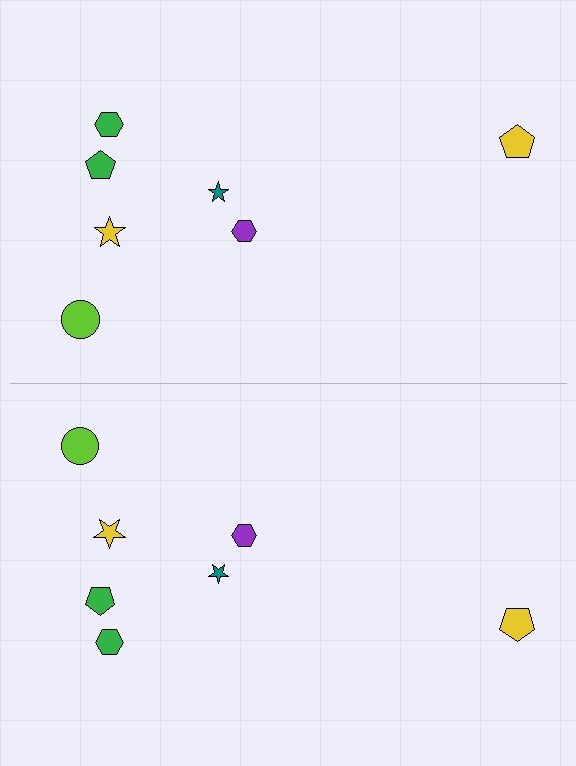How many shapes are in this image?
There are 14 shapes in this image.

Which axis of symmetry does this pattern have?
The pattern has a horizontal axis of symmetry running through the center of the image.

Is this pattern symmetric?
Yes, this pattern has bilateral (reflection) symmetry.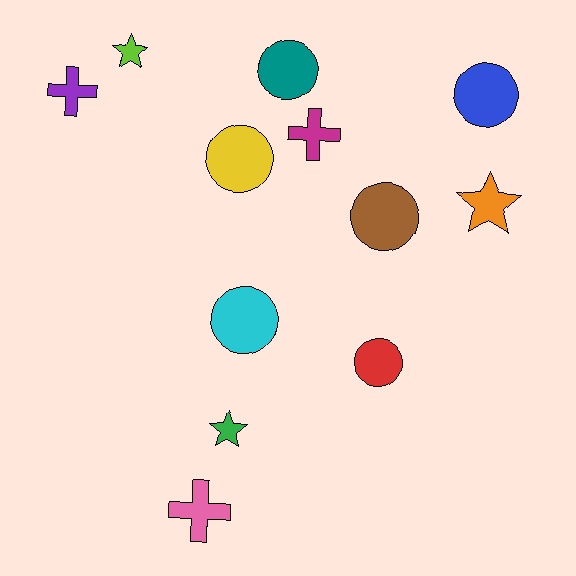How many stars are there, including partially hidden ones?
There are 3 stars.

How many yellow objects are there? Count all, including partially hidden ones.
There is 1 yellow object.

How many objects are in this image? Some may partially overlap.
There are 12 objects.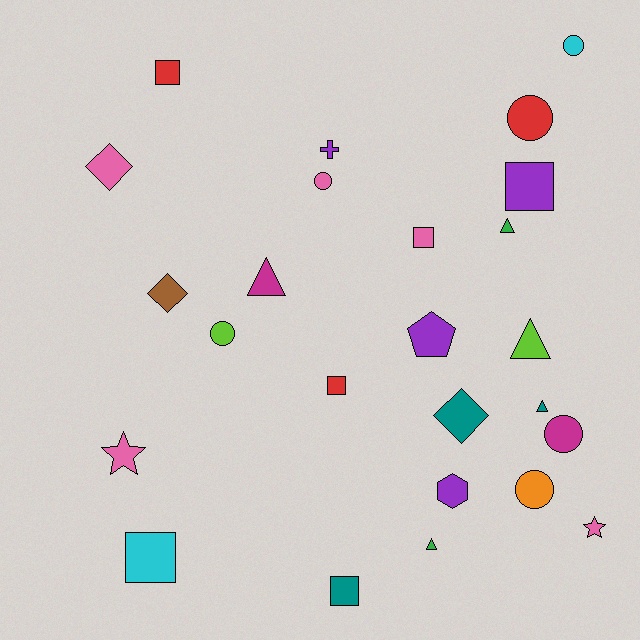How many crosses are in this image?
There is 1 cross.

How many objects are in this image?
There are 25 objects.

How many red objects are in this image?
There are 3 red objects.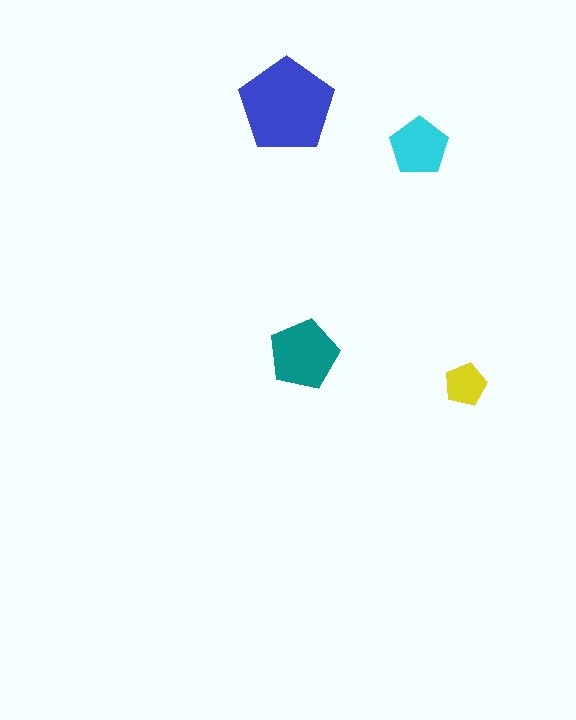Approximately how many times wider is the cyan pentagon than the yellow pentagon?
About 1.5 times wider.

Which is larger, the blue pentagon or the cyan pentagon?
The blue one.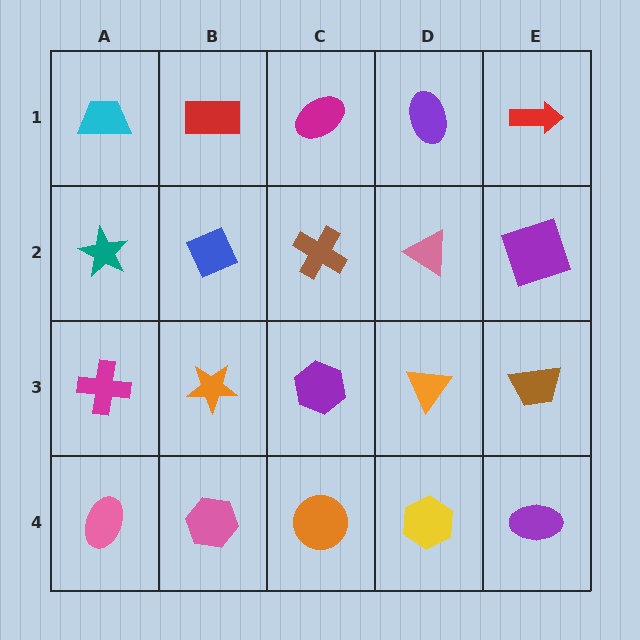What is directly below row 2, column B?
An orange star.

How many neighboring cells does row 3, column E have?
3.